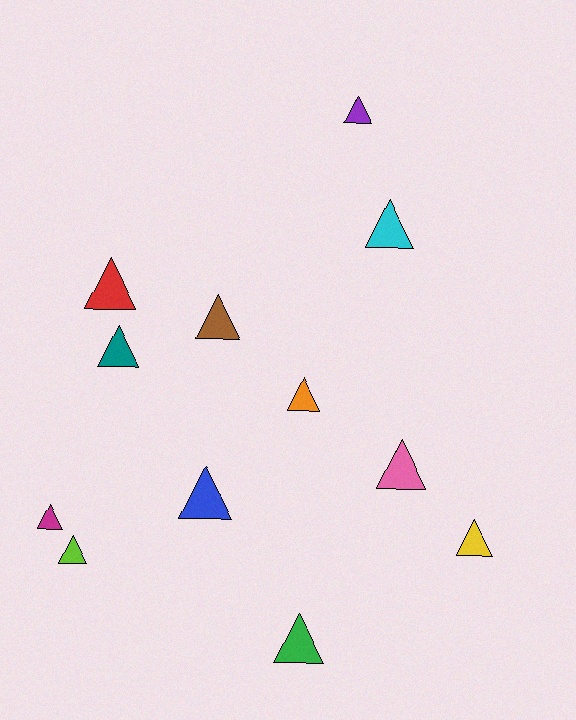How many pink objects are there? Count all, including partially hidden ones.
There is 1 pink object.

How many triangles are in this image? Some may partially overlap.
There are 12 triangles.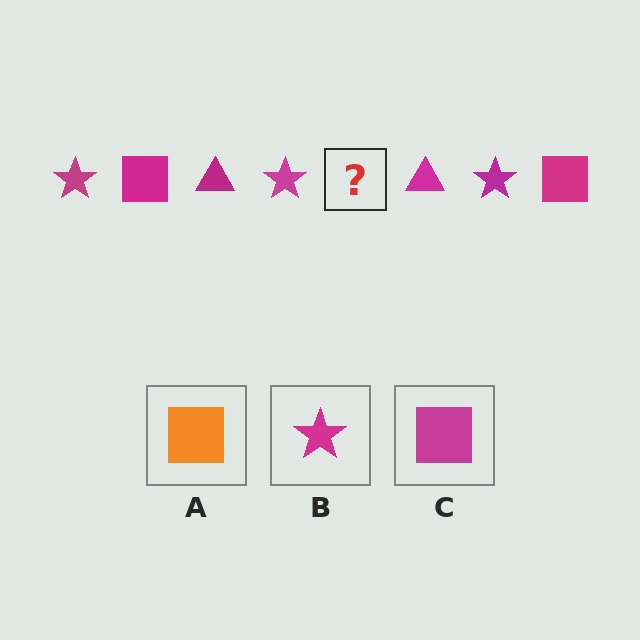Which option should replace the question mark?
Option C.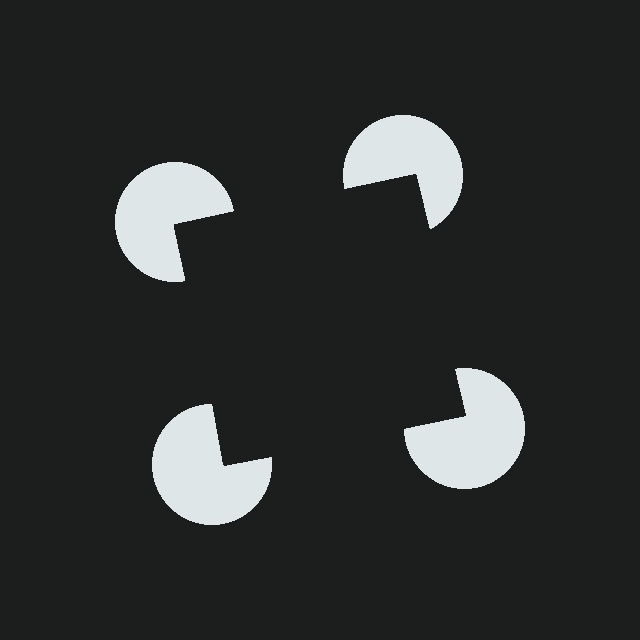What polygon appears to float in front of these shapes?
An illusory square — its edges are inferred from the aligned wedge cuts in the pac-man discs, not physically drawn.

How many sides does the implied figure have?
4 sides.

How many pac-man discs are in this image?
There are 4 — one at each vertex of the illusory square.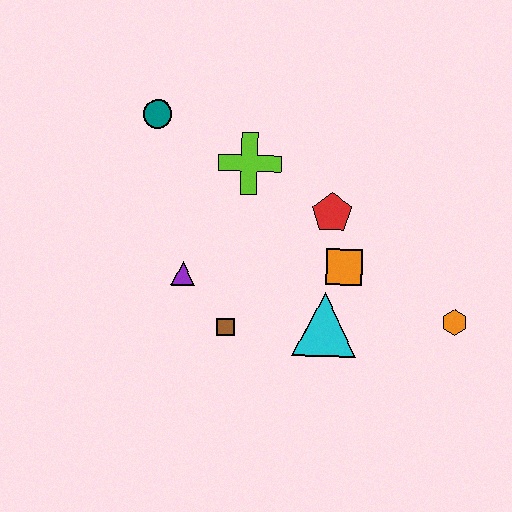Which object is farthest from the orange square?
The teal circle is farthest from the orange square.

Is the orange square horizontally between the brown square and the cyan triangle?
No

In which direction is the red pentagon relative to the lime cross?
The red pentagon is to the right of the lime cross.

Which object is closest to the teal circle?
The lime cross is closest to the teal circle.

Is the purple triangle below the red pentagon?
Yes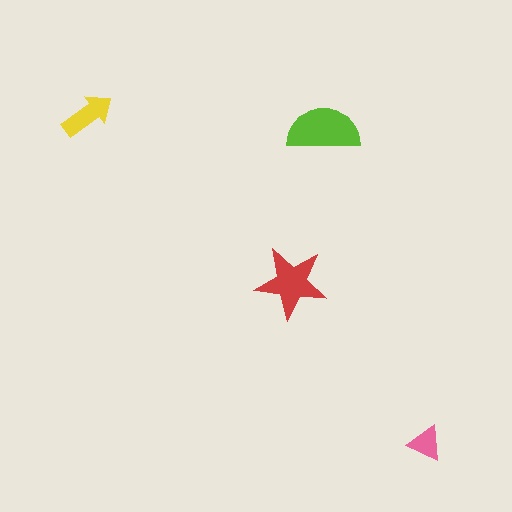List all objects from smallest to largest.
The pink triangle, the yellow arrow, the red star, the lime semicircle.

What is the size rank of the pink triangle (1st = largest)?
4th.